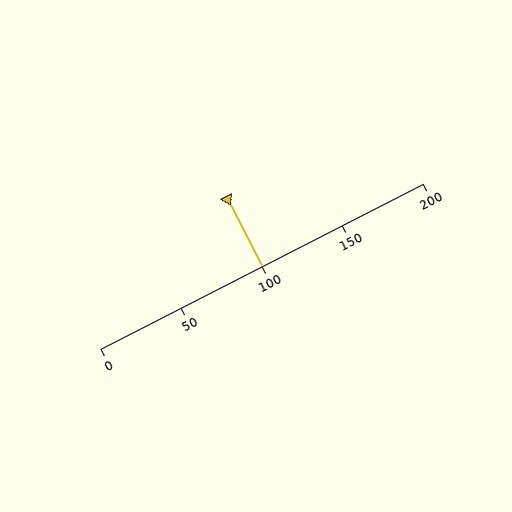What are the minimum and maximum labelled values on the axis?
The axis runs from 0 to 200.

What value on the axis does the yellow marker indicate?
The marker indicates approximately 100.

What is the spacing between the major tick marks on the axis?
The major ticks are spaced 50 apart.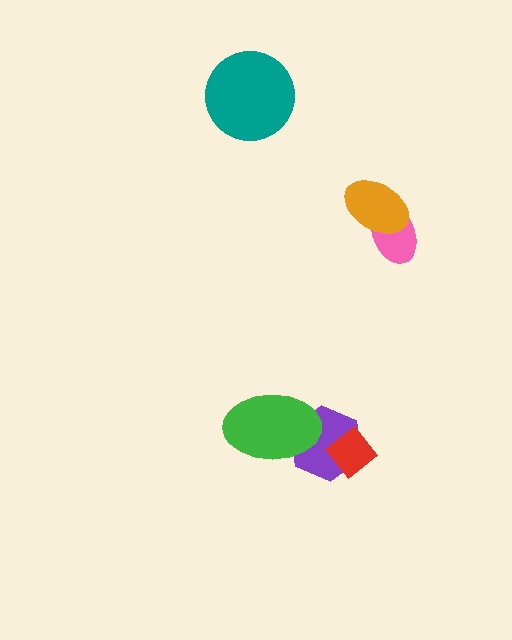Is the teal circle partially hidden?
No, no other shape covers it.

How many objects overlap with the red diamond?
1 object overlaps with the red diamond.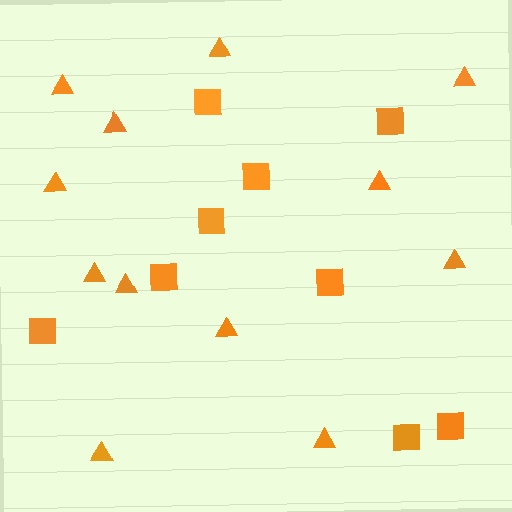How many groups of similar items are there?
There are 2 groups: one group of squares (9) and one group of triangles (12).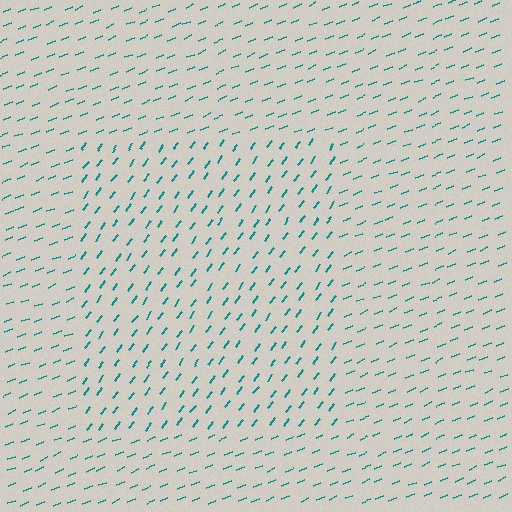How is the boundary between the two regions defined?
The boundary is defined purely by a change in line orientation (approximately 31 degrees difference). All lines are the same color and thickness.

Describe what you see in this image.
The image is filled with small teal line segments. A rectangle region in the image has lines oriented differently from the surrounding lines, creating a visible texture boundary.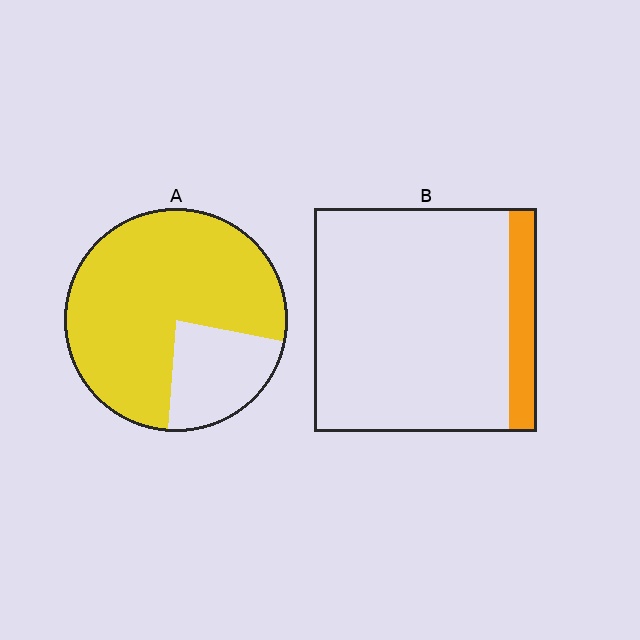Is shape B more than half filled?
No.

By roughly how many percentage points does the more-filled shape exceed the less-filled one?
By roughly 65 percentage points (A over B).